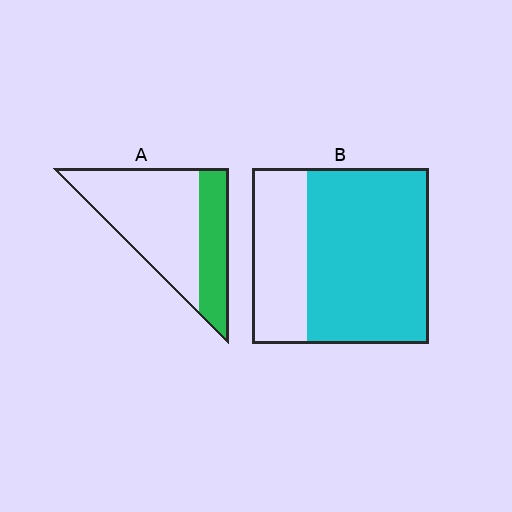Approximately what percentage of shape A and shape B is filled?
A is approximately 30% and B is approximately 70%.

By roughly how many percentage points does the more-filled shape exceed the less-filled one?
By roughly 40 percentage points (B over A).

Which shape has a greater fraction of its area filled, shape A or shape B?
Shape B.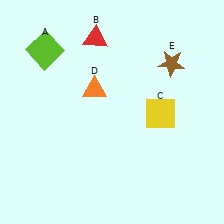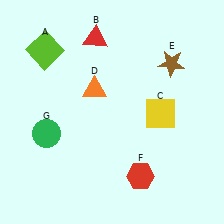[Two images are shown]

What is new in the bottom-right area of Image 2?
A red hexagon (F) was added in the bottom-right area of Image 2.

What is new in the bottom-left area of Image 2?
A green circle (G) was added in the bottom-left area of Image 2.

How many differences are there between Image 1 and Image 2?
There are 2 differences between the two images.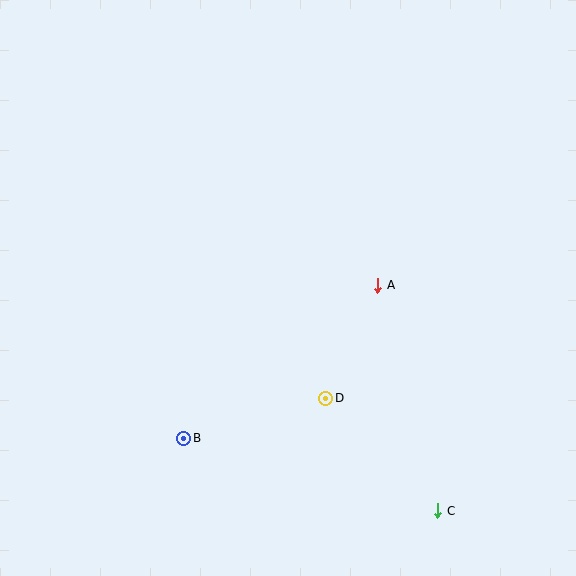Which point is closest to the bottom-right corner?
Point C is closest to the bottom-right corner.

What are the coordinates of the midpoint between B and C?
The midpoint between B and C is at (311, 475).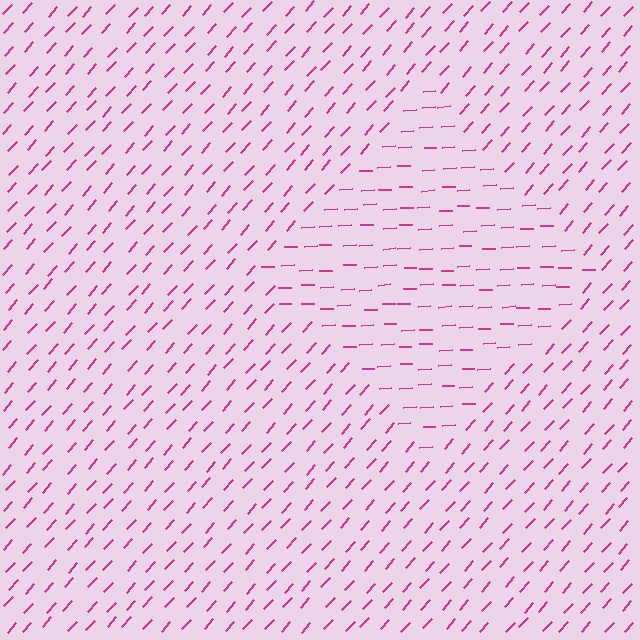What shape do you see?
I see a diamond.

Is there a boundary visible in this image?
Yes, there is a texture boundary formed by a change in line orientation.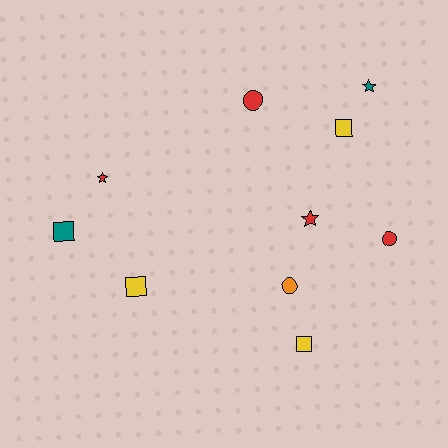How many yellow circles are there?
There are no yellow circles.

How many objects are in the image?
There are 10 objects.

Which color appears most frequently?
Red, with 4 objects.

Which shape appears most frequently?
Square, with 4 objects.